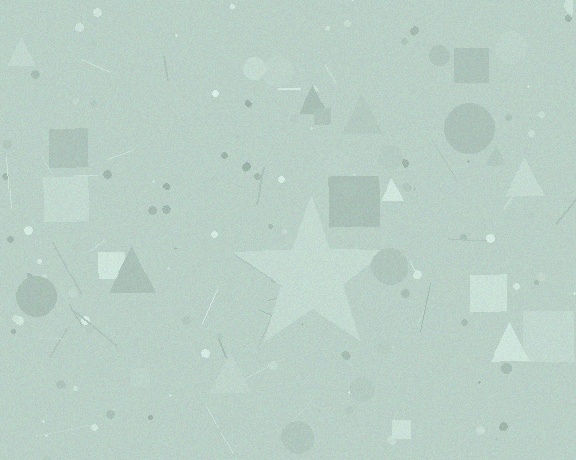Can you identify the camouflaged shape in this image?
The camouflaged shape is a star.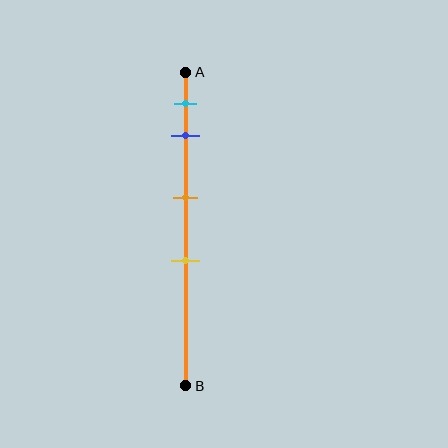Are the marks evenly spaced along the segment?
No, the marks are not evenly spaced.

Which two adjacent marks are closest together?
The cyan and blue marks are the closest adjacent pair.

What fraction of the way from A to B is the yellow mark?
The yellow mark is approximately 60% (0.6) of the way from A to B.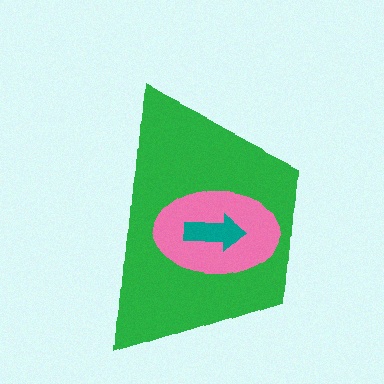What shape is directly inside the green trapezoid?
The pink ellipse.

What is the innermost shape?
The teal arrow.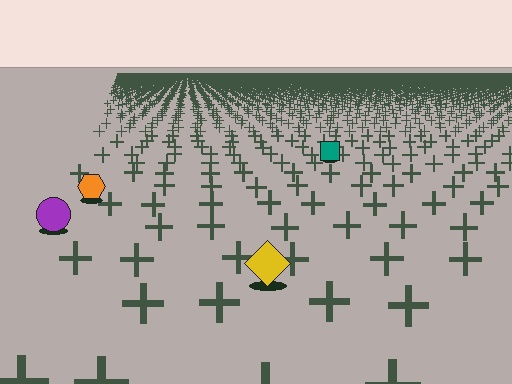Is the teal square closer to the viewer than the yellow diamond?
No. The yellow diamond is closer — you can tell from the texture gradient: the ground texture is coarser near it.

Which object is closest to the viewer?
The yellow diamond is closest. The texture marks near it are larger and more spread out.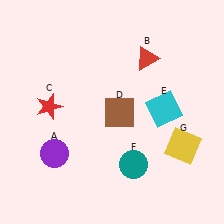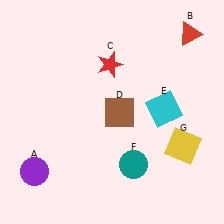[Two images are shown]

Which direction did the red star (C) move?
The red star (C) moved right.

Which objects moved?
The objects that moved are: the purple circle (A), the red triangle (B), the red star (C).